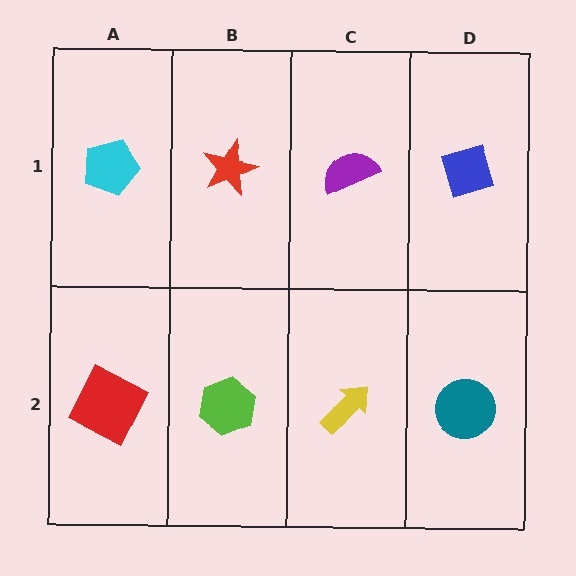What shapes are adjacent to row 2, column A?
A cyan pentagon (row 1, column A), a lime hexagon (row 2, column B).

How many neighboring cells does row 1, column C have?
3.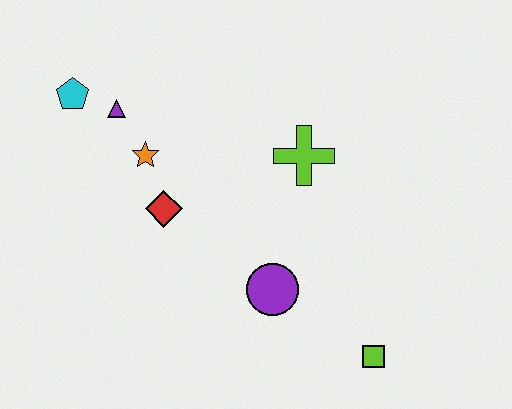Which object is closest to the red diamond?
The orange star is closest to the red diamond.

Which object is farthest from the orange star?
The lime square is farthest from the orange star.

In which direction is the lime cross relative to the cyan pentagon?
The lime cross is to the right of the cyan pentagon.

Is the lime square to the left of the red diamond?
No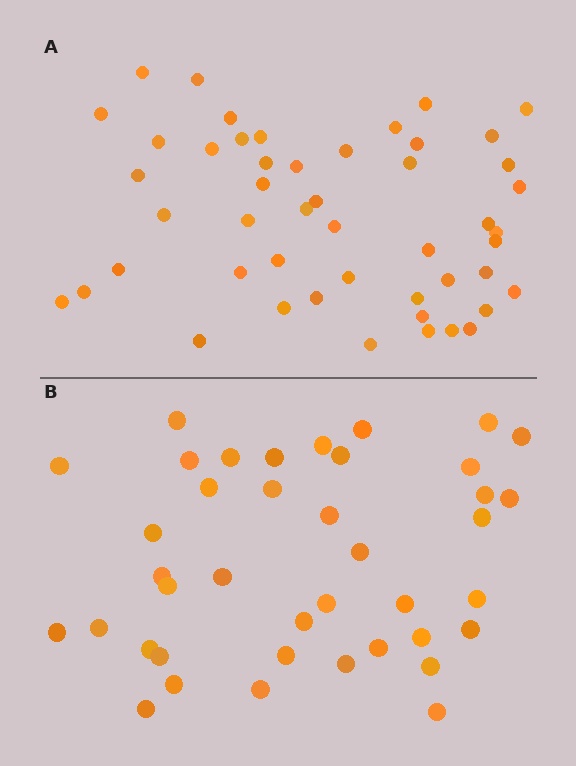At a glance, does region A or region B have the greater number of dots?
Region A (the top region) has more dots.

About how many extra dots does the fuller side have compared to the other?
Region A has roughly 8 or so more dots than region B.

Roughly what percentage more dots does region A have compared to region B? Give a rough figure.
About 20% more.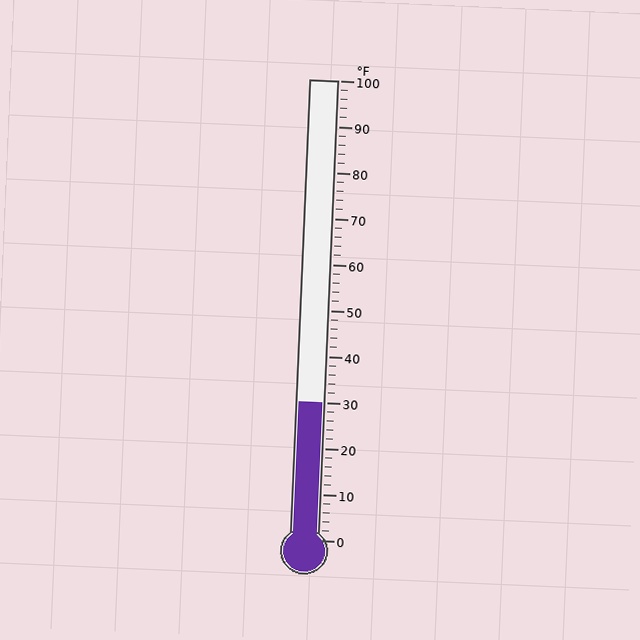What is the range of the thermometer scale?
The thermometer scale ranges from 0°F to 100°F.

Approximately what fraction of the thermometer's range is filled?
The thermometer is filled to approximately 30% of its range.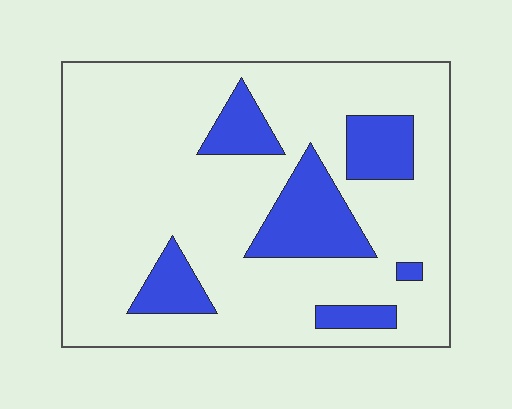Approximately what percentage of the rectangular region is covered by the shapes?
Approximately 20%.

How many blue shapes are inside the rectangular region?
6.